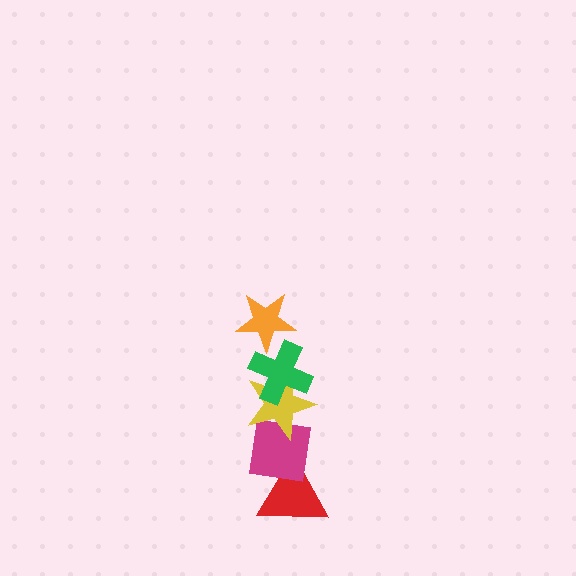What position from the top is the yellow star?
The yellow star is 3rd from the top.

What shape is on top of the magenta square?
The yellow star is on top of the magenta square.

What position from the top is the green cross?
The green cross is 2nd from the top.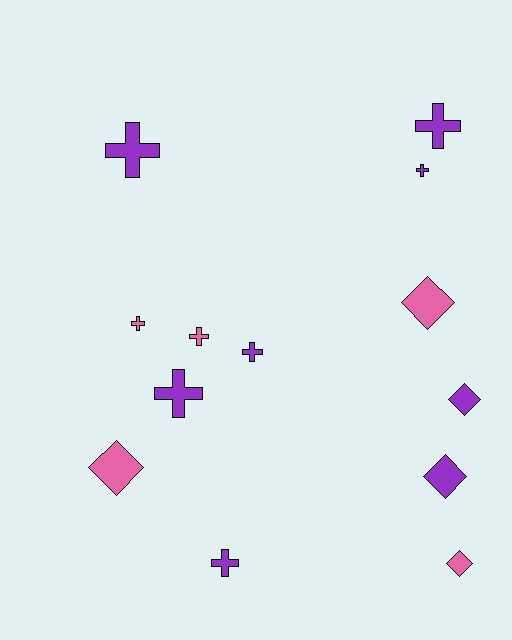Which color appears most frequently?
Purple, with 8 objects.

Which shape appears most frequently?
Cross, with 8 objects.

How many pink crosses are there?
There are 2 pink crosses.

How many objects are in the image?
There are 13 objects.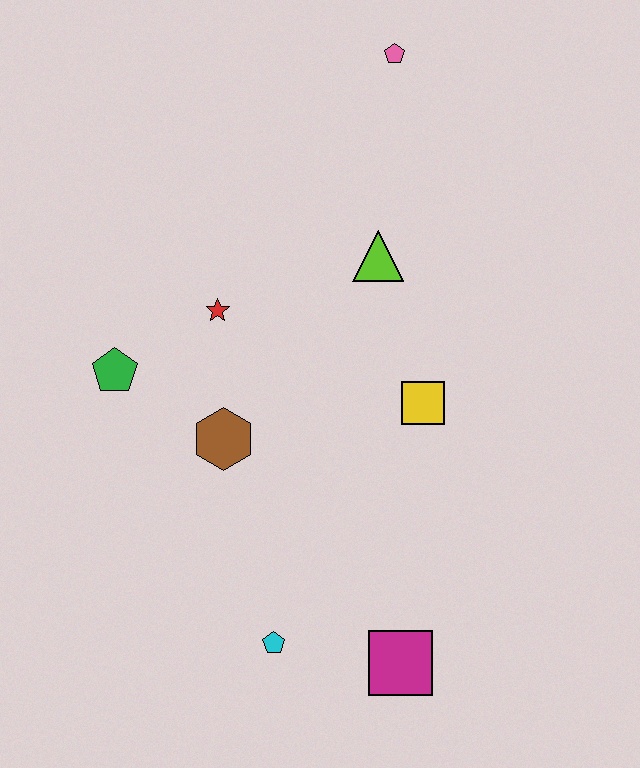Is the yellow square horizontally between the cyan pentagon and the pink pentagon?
No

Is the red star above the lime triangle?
No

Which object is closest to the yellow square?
The lime triangle is closest to the yellow square.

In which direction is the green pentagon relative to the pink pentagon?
The green pentagon is below the pink pentagon.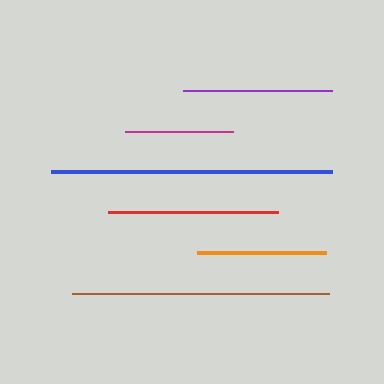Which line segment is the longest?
The blue line is the longest at approximately 282 pixels.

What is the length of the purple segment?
The purple segment is approximately 149 pixels long.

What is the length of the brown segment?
The brown segment is approximately 257 pixels long.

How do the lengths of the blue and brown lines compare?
The blue and brown lines are approximately the same length.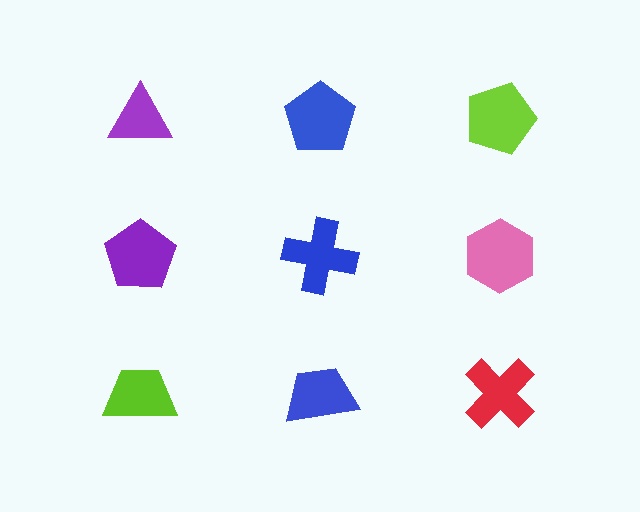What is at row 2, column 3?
A pink hexagon.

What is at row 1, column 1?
A purple triangle.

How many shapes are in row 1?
3 shapes.